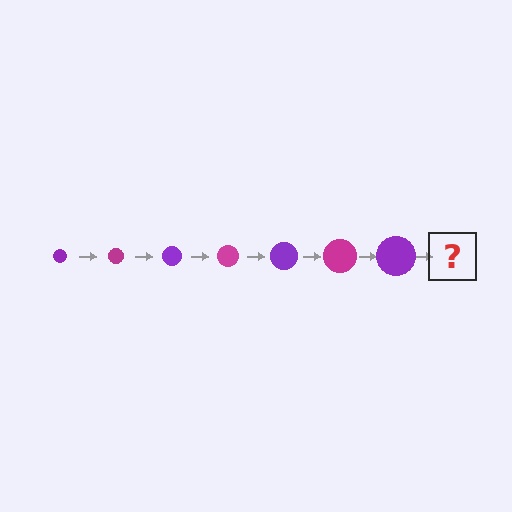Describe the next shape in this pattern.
It should be a magenta circle, larger than the previous one.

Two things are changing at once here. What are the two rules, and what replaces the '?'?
The two rules are that the circle grows larger each step and the color cycles through purple and magenta. The '?' should be a magenta circle, larger than the previous one.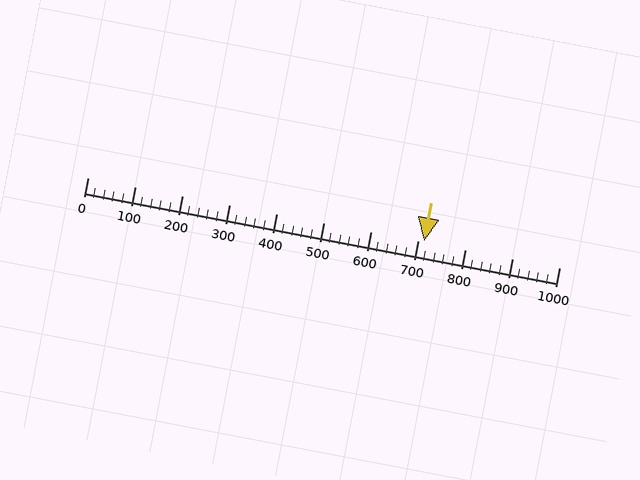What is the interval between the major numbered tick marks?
The major tick marks are spaced 100 units apart.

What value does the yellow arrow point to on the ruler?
The yellow arrow points to approximately 713.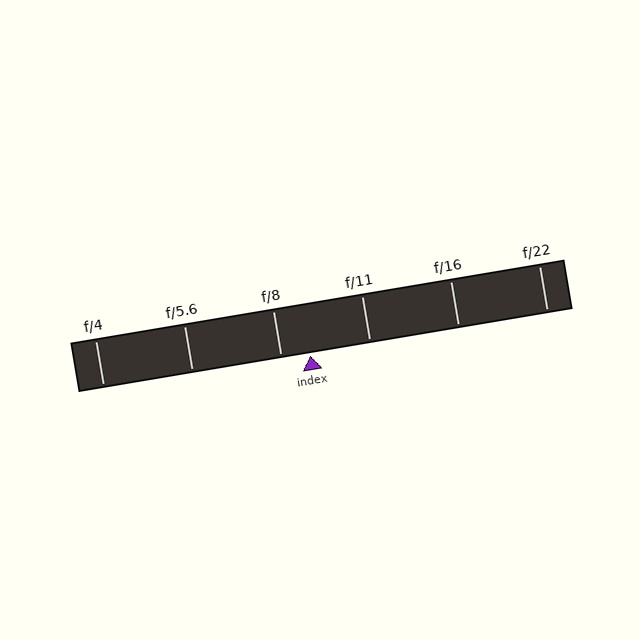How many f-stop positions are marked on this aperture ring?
There are 6 f-stop positions marked.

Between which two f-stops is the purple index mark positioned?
The index mark is between f/8 and f/11.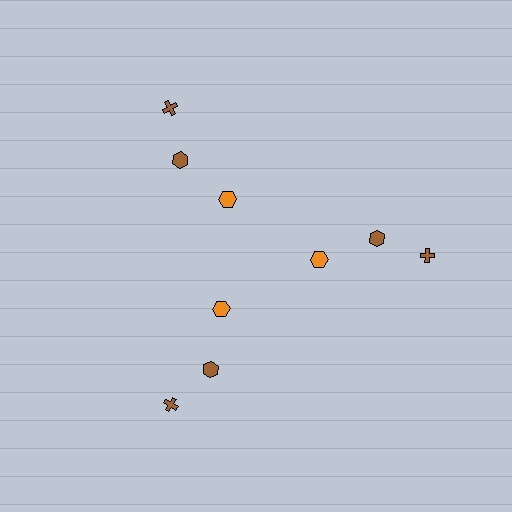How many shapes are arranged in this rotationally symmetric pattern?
There are 9 shapes, arranged in 3 groups of 3.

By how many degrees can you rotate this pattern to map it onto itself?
The pattern maps onto itself every 120 degrees of rotation.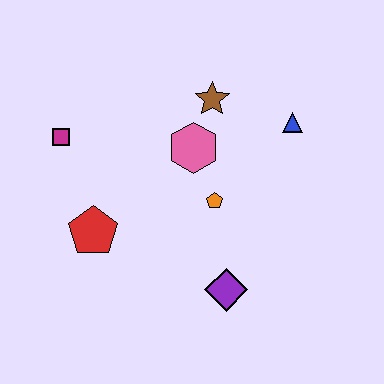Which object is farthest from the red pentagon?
The blue triangle is farthest from the red pentagon.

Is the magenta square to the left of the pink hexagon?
Yes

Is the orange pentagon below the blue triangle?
Yes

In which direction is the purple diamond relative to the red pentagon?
The purple diamond is to the right of the red pentagon.